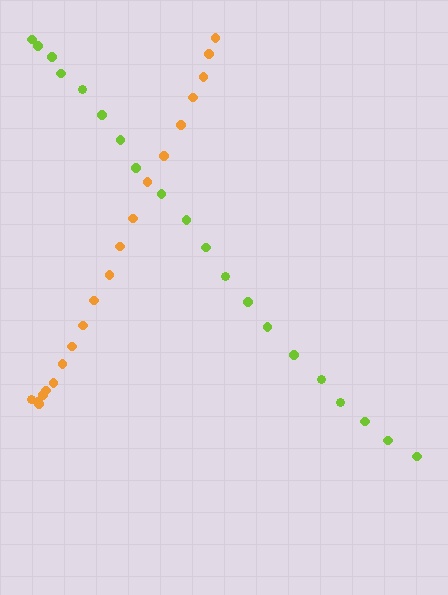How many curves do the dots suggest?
There are 2 distinct paths.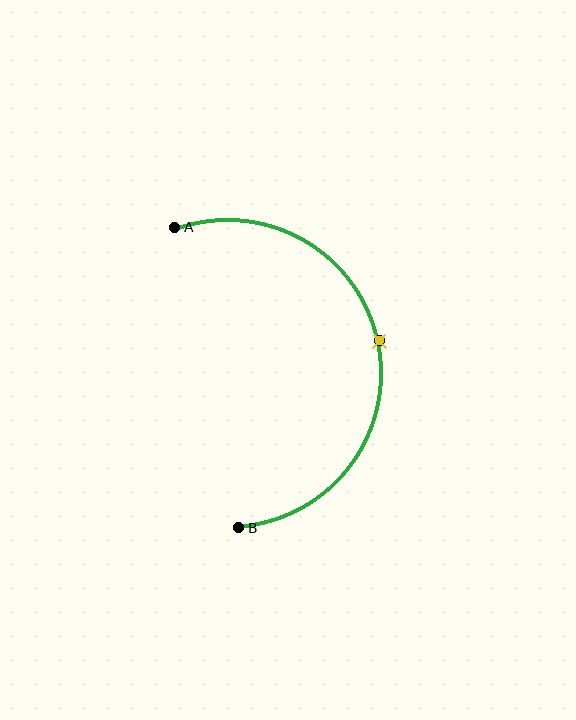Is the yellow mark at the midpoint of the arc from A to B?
Yes. The yellow mark lies on the arc at equal arc-length from both A and B — it is the arc midpoint.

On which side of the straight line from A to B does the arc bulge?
The arc bulges to the right of the straight line connecting A and B.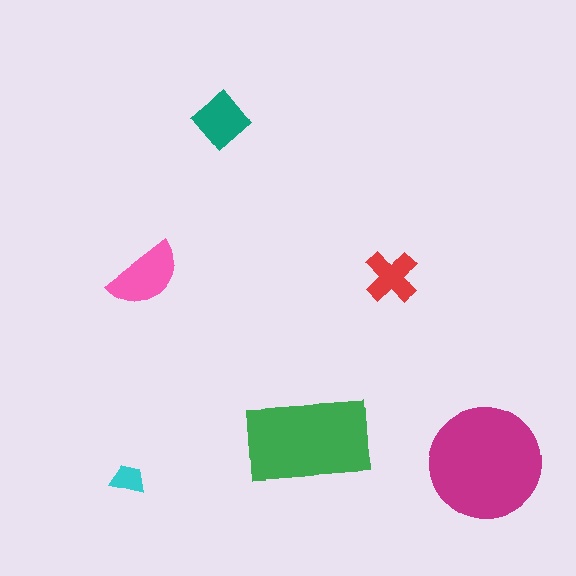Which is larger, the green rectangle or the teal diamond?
The green rectangle.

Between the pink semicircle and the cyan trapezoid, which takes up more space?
The pink semicircle.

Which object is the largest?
The magenta circle.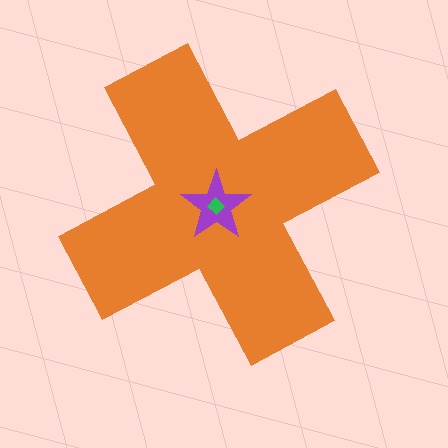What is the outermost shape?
The orange cross.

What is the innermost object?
The green diamond.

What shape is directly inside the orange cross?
The purple star.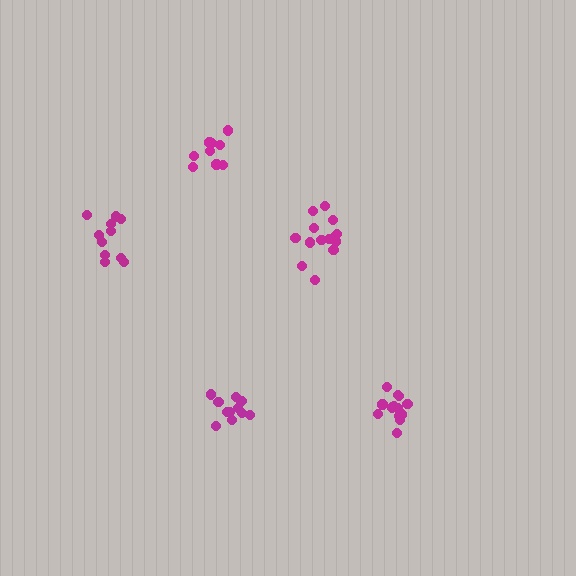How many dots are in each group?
Group 1: 14 dots, Group 2: 11 dots, Group 3: 11 dots, Group 4: 9 dots, Group 5: 14 dots (59 total).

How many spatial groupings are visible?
There are 5 spatial groupings.